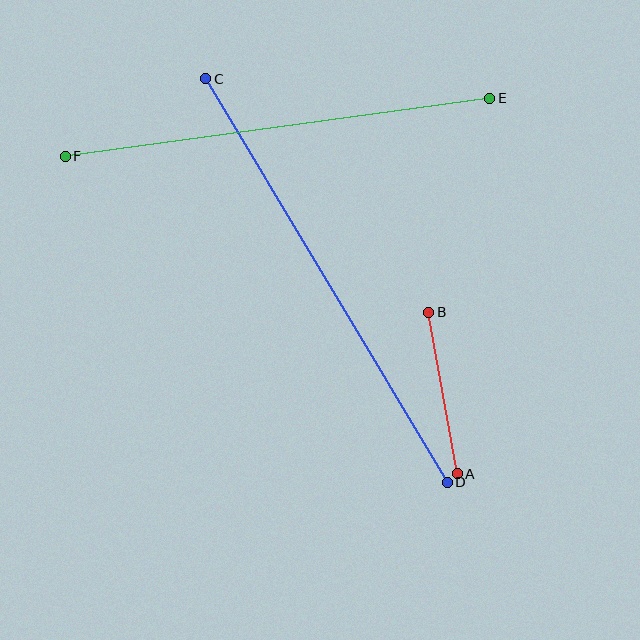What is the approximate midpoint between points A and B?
The midpoint is at approximately (443, 393) pixels.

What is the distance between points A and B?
The distance is approximately 164 pixels.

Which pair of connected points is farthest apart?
Points C and D are farthest apart.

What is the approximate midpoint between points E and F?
The midpoint is at approximately (278, 127) pixels.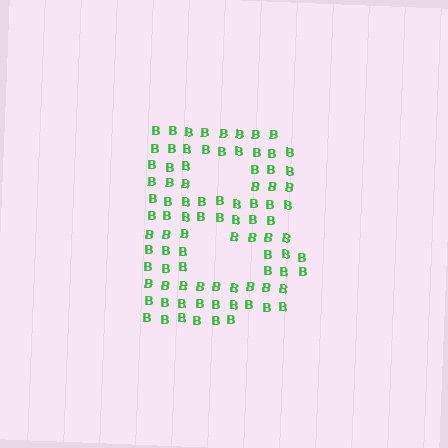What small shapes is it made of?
It is made of small letter B's.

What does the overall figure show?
The overall figure shows the letter B.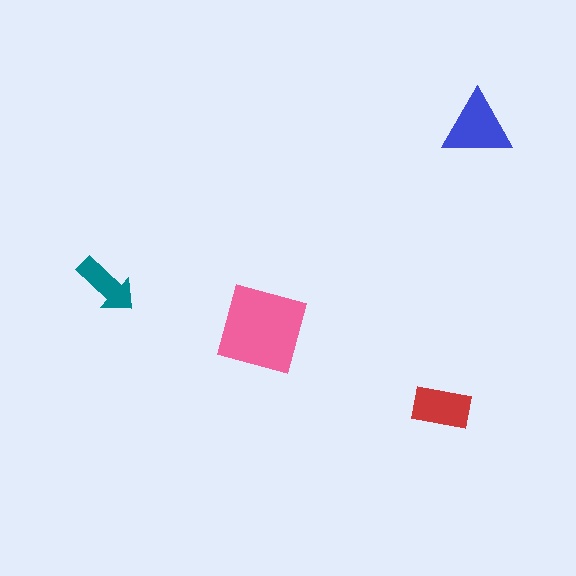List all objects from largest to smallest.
The pink square, the blue triangle, the red rectangle, the teal arrow.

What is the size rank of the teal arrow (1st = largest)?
4th.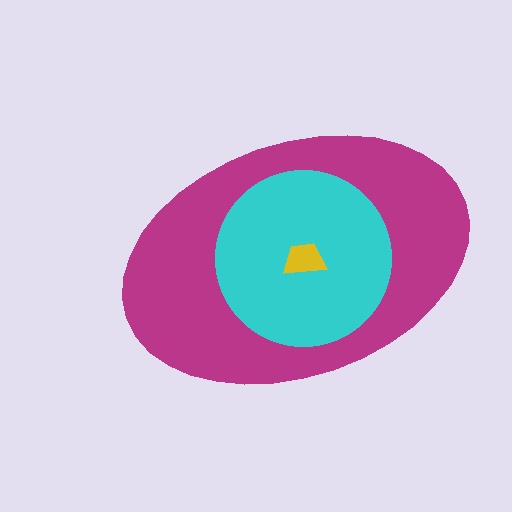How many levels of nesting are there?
3.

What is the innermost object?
The yellow trapezoid.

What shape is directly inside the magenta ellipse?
The cyan circle.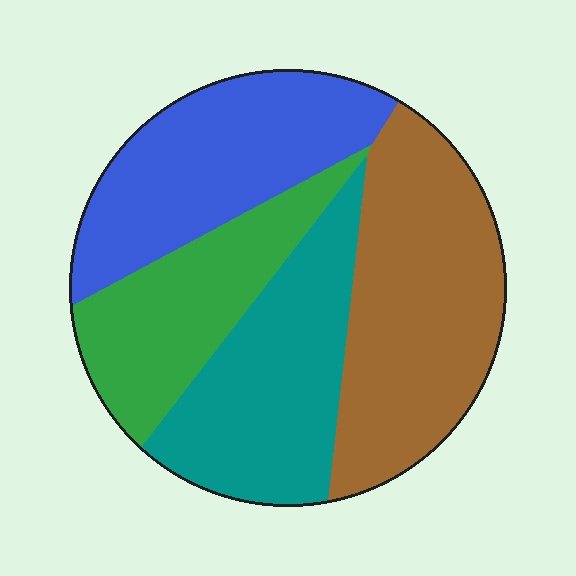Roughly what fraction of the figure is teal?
Teal takes up between a sixth and a third of the figure.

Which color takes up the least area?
Green, at roughly 20%.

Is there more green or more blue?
Blue.